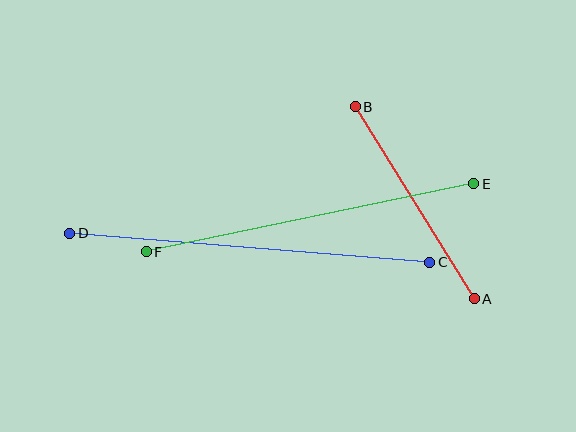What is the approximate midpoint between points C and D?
The midpoint is at approximately (250, 248) pixels.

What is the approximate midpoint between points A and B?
The midpoint is at approximately (415, 203) pixels.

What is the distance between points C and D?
The distance is approximately 361 pixels.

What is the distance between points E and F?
The distance is approximately 335 pixels.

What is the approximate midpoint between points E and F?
The midpoint is at approximately (310, 218) pixels.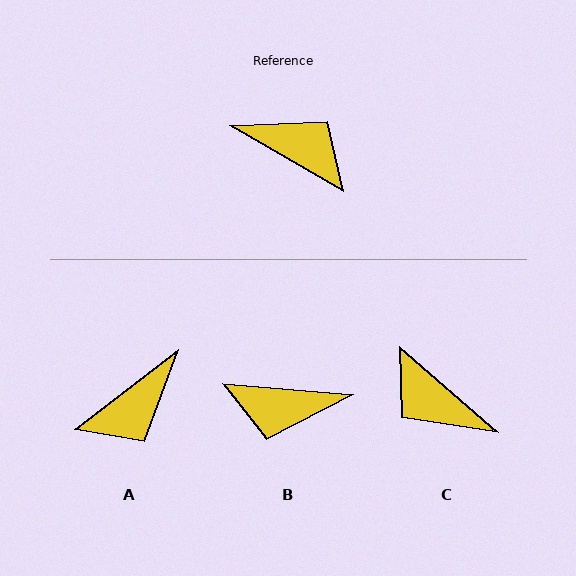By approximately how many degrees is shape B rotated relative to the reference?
Approximately 154 degrees clockwise.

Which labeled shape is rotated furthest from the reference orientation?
C, about 169 degrees away.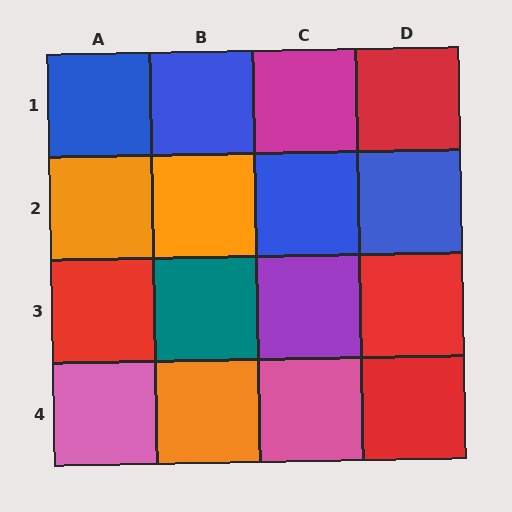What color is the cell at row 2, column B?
Orange.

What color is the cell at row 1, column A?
Blue.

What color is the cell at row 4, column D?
Red.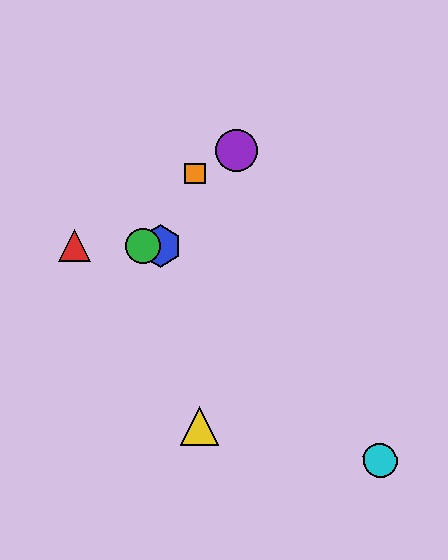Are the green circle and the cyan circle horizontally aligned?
No, the green circle is at y≈246 and the cyan circle is at y≈460.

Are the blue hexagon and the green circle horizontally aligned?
Yes, both are at y≈246.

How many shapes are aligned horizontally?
3 shapes (the red triangle, the blue hexagon, the green circle) are aligned horizontally.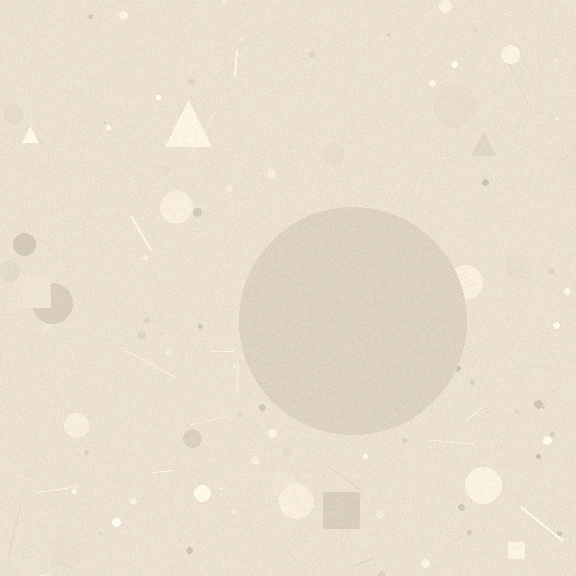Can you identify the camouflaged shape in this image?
The camouflaged shape is a circle.